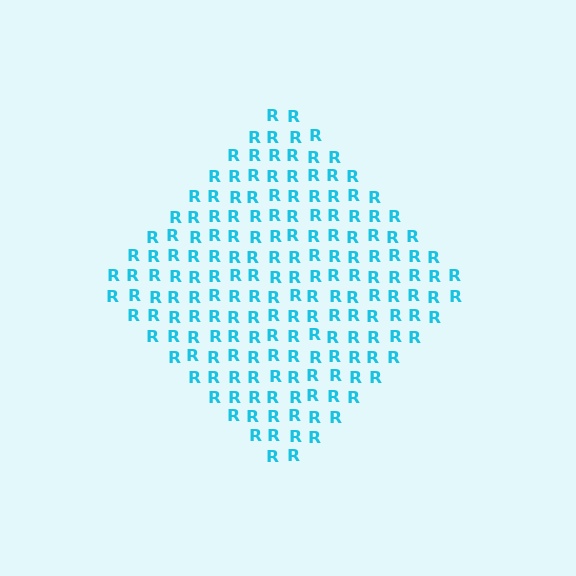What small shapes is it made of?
It is made of small letter R's.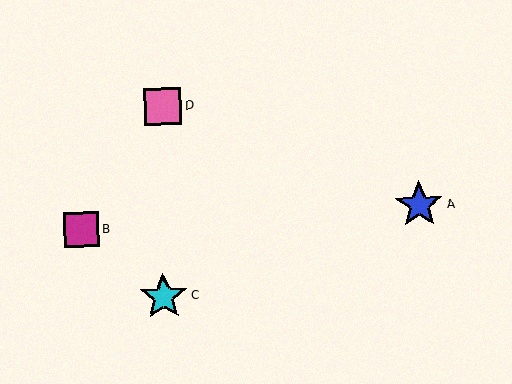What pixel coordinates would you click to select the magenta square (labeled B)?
Click at (82, 229) to select the magenta square B.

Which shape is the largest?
The cyan star (labeled C) is the largest.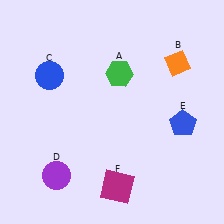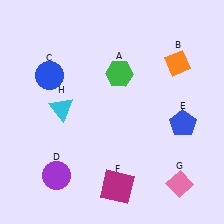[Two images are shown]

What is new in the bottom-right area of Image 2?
A pink diamond (G) was added in the bottom-right area of Image 2.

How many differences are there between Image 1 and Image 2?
There are 2 differences between the two images.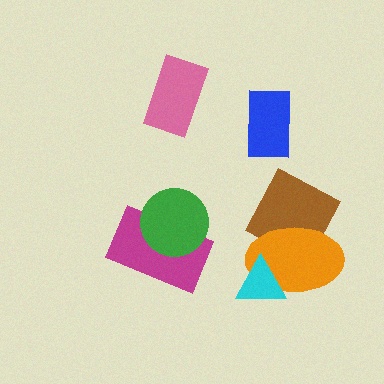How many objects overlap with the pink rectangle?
0 objects overlap with the pink rectangle.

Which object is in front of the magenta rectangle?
The green circle is in front of the magenta rectangle.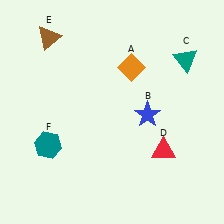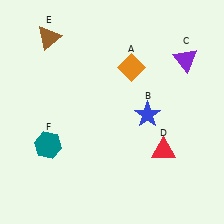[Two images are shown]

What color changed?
The triangle (C) changed from teal in Image 1 to purple in Image 2.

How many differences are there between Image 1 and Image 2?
There is 1 difference between the two images.